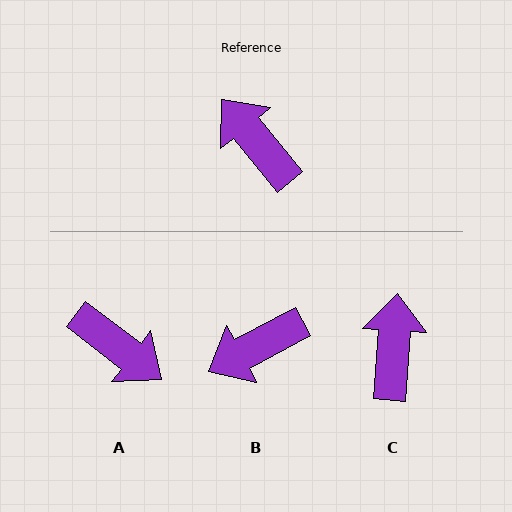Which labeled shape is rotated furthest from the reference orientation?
A, about 167 degrees away.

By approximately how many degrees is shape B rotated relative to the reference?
Approximately 78 degrees counter-clockwise.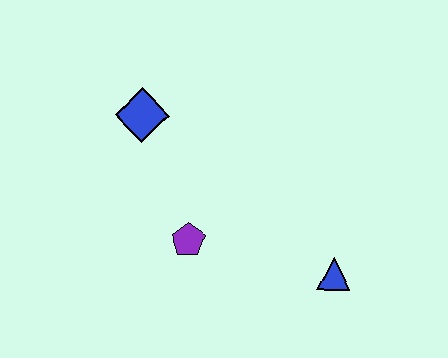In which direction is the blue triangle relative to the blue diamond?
The blue triangle is to the right of the blue diamond.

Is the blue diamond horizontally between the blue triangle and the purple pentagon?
No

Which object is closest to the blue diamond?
The purple pentagon is closest to the blue diamond.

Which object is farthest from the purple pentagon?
The blue triangle is farthest from the purple pentagon.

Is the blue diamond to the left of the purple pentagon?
Yes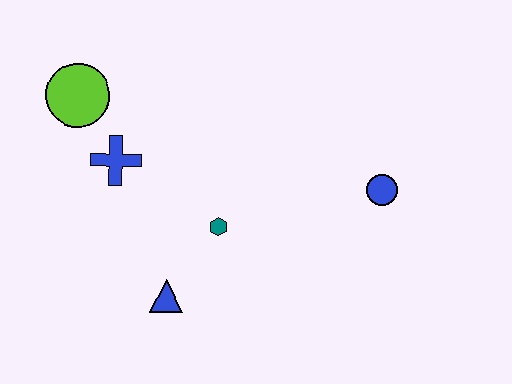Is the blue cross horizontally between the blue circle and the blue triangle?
No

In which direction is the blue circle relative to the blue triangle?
The blue circle is to the right of the blue triangle.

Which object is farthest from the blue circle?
The lime circle is farthest from the blue circle.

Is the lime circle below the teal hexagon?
No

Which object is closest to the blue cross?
The lime circle is closest to the blue cross.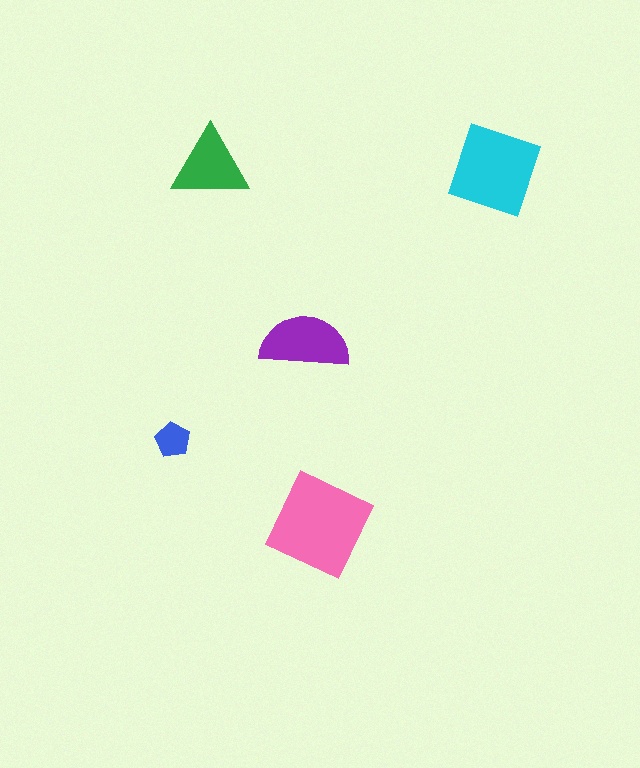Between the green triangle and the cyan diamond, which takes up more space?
The cyan diamond.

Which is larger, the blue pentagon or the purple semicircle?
The purple semicircle.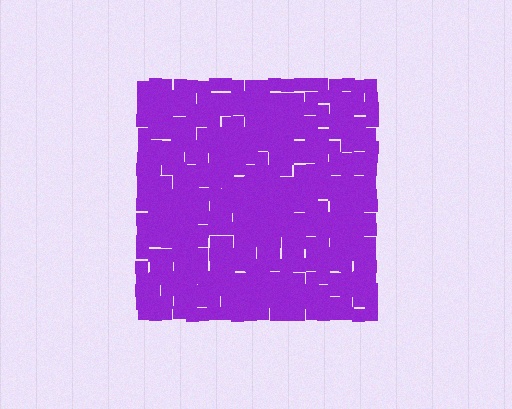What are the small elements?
The small elements are squares.